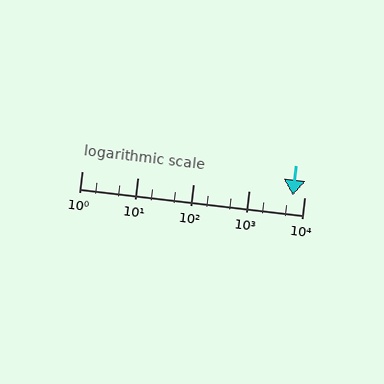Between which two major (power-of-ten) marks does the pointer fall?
The pointer is between 1000 and 10000.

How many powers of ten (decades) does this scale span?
The scale spans 4 decades, from 1 to 10000.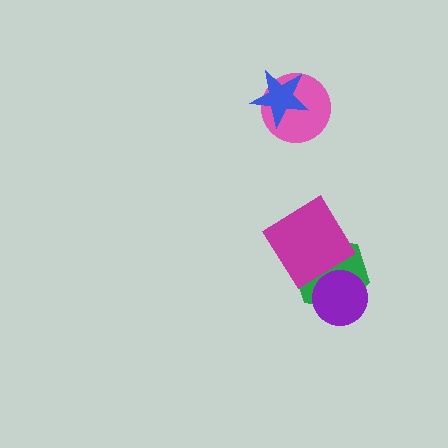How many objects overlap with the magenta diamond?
2 objects overlap with the magenta diamond.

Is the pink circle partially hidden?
Yes, it is partially covered by another shape.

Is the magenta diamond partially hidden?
Yes, it is partially covered by another shape.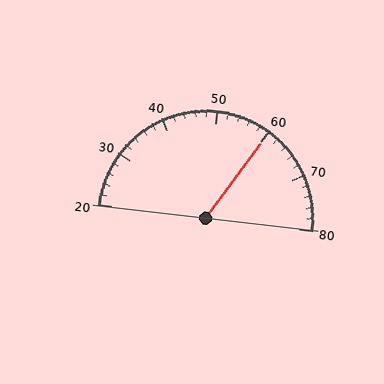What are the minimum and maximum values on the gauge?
The gauge ranges from 20 to 80.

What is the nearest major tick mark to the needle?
The nearest major tick mark is 60.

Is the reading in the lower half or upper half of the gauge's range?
The reading is in the upper half of the range (20 to 80).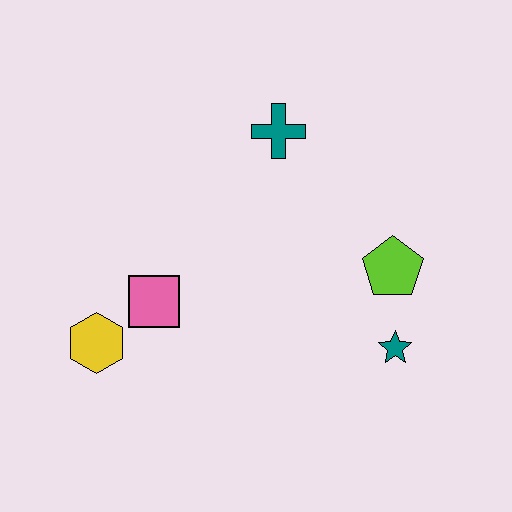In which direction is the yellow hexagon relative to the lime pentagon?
The yellow hexagon is to the left of the lime pentagon.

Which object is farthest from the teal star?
The yellow hexagon is farthest from the teal star.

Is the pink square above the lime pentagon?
No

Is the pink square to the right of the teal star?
No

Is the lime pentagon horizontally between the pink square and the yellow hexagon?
No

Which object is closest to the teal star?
The lime pentagon is closest to the teal star.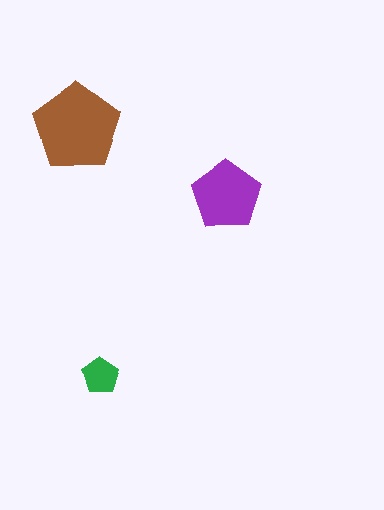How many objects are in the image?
There are 3 objects in the image.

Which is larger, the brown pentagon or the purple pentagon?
The brown one.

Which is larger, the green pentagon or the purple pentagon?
The purple one.